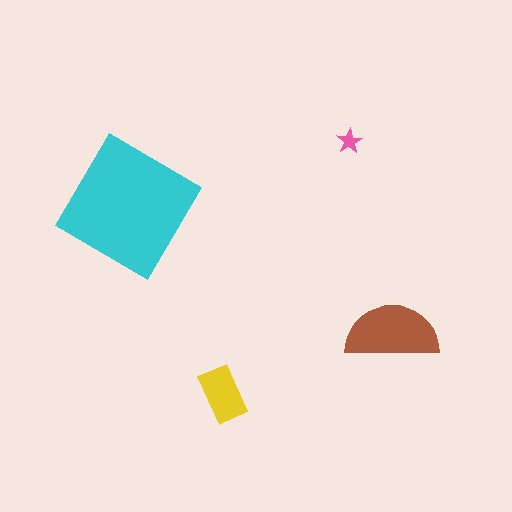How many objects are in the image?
There are 4 objects in the image.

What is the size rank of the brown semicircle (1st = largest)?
2nd.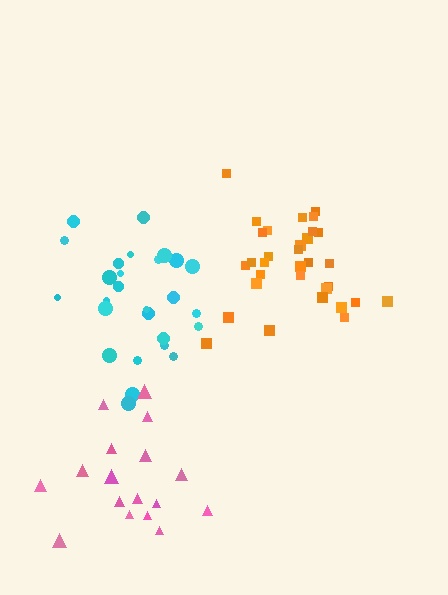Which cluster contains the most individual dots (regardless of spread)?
Orange (32).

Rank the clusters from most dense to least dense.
orange, cyan, pink.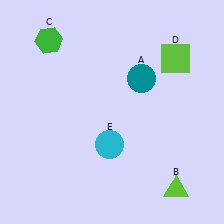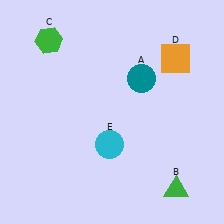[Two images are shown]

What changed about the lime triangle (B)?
In Image 1, B is lime. In Image 2, it changed to green.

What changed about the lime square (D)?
In Image 1, D is lime. In Image 2, it changed to orange.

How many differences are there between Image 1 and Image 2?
There are 2 differences between the two images.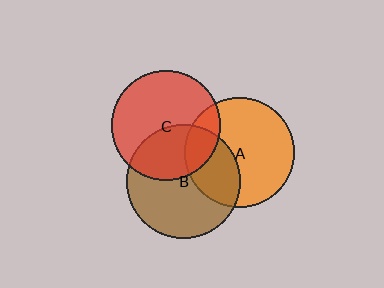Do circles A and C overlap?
Yes.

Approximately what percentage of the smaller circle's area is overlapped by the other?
Approximately 20%.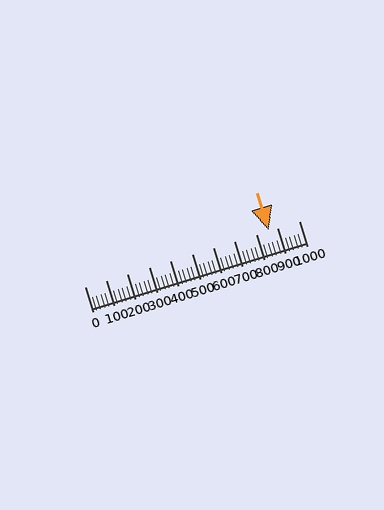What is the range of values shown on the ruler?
The ruler shows values from 0 to 1000.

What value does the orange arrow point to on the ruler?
The orange arrow points to approximately 860.